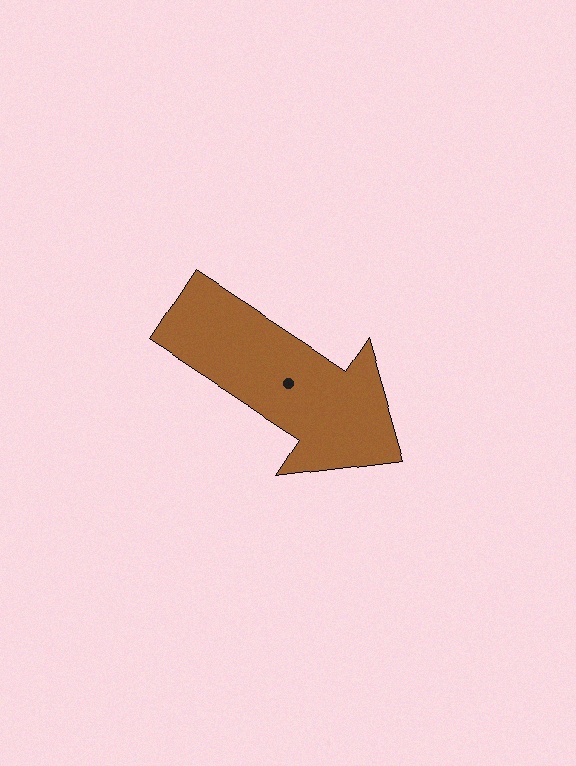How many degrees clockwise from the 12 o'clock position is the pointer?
Approximately 123 degrees.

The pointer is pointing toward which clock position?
Roughly 4 o'clock.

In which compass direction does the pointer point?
Southeast.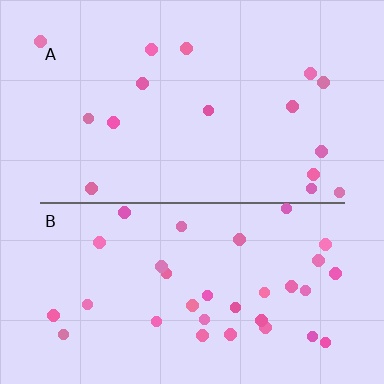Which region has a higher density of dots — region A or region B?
B (the bottom).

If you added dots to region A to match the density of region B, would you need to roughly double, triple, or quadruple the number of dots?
Approximately double.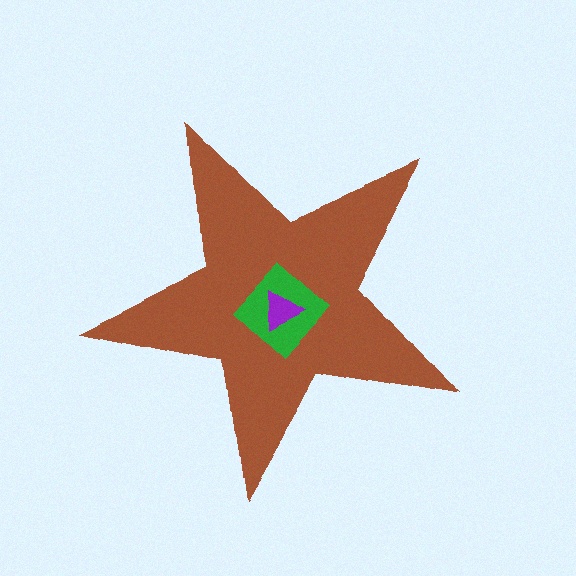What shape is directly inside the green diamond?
The purple triangle.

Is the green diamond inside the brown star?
Yes.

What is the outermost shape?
The brown star.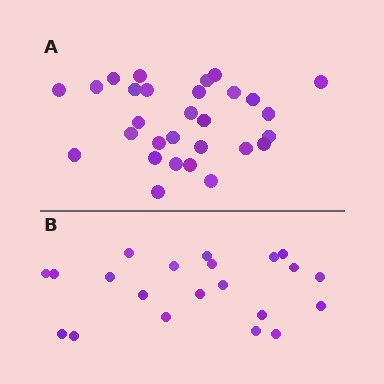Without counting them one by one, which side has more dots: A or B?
Region A (the top region) has more dots.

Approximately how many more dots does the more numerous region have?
Region A has roughly 8 or so more dots than region B.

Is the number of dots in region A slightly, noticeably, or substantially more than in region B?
Region A has noticeably more, but not dramatically so. The ratio is roughly 1.4 to 1.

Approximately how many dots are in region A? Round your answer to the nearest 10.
About 30 dots. (The exact count is 29, which rounds to 30.)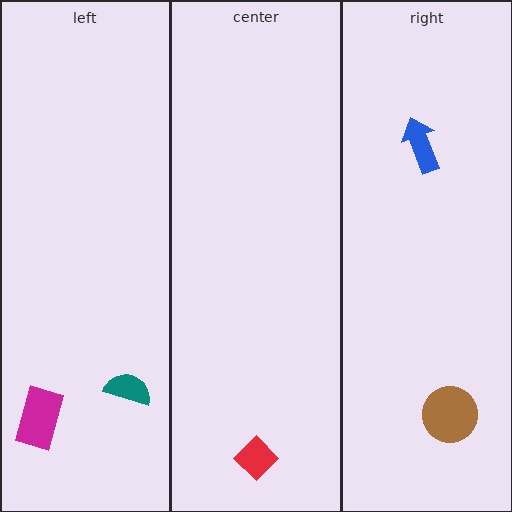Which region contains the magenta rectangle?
The left region.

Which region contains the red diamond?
The center region.